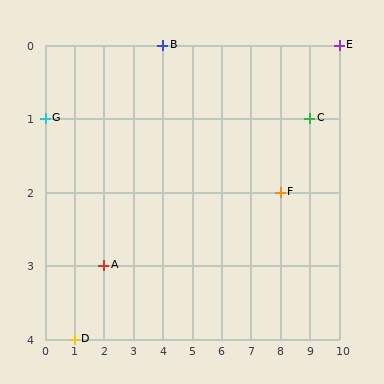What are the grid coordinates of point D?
Point D is at grid coordinates (1, 4).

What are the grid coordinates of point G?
Point G is at grid coordinates (0, 1).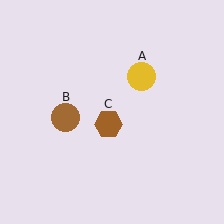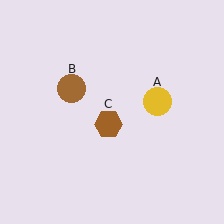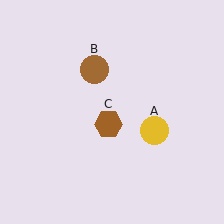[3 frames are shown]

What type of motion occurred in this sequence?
The yellow circle (object A), brown circle (object B) rotated clockwise around the center of the scene.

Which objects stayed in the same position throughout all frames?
Brown hexagon (object C) remained stationary.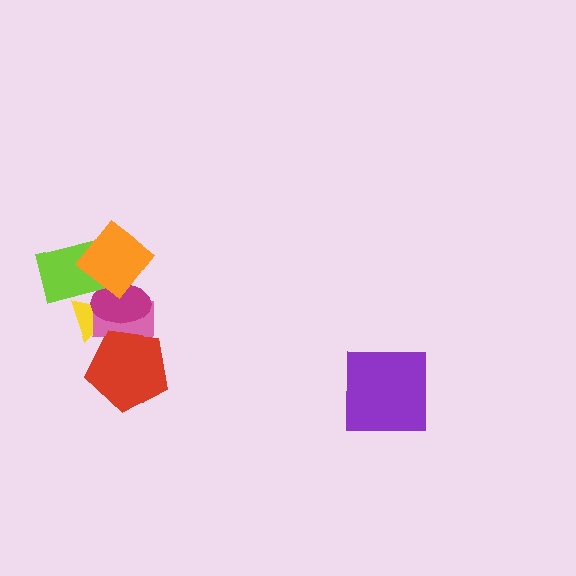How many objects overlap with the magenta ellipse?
5 objects overlap with the magenta ellipse.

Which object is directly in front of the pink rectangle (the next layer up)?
The magenta ellipse is directly in front of the pink rectangle.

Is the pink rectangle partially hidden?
Yes, it is partially covered by another shape.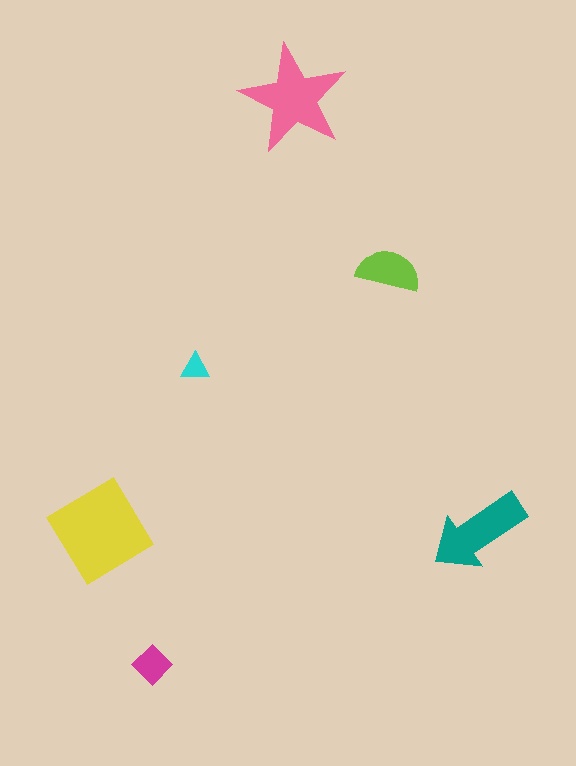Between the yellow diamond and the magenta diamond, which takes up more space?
The yellow diamond.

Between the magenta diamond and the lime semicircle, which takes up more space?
The lime semicircle.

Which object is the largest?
The yellow diamond.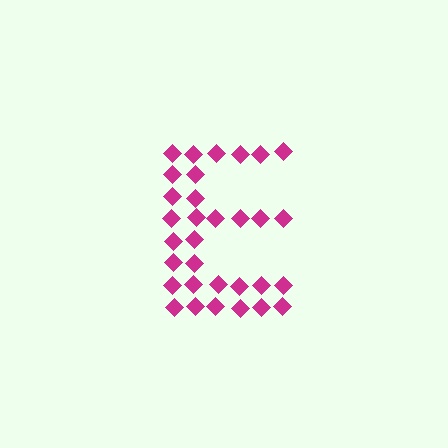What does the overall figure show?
The overall figure shows the letter E.